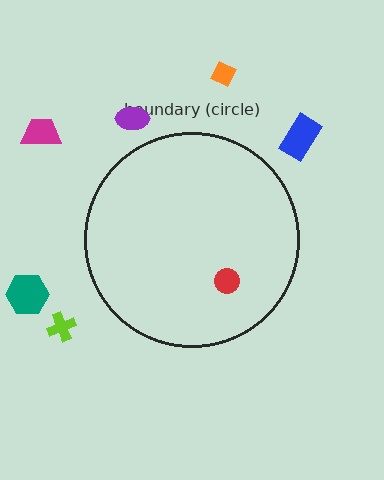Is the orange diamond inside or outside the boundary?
Outside.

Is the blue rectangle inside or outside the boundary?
Outside.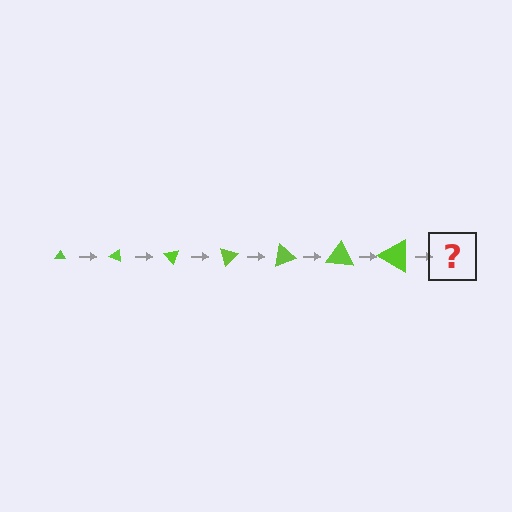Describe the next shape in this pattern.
It should be a triangle, larger than the previous one and rotated 175 degrees from the start.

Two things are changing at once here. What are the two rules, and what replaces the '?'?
The two rules are that the triangle grows larger each step and it rotates 25 degrees each step. The '?' should be a triangle, larger than the previous one and rotated 175 degrees from the start.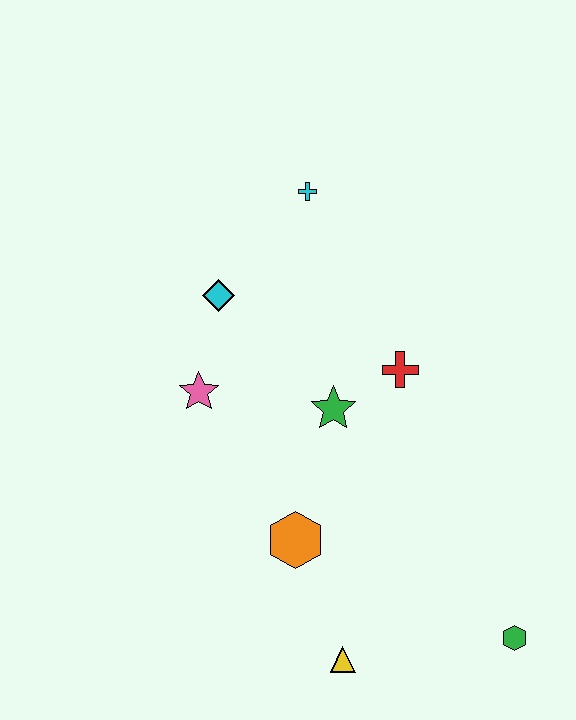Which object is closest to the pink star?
The cyan diamond is closest to the pink star.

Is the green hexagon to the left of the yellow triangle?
No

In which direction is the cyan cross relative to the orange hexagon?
The cyan cross is above the orange hexagon.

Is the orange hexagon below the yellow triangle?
No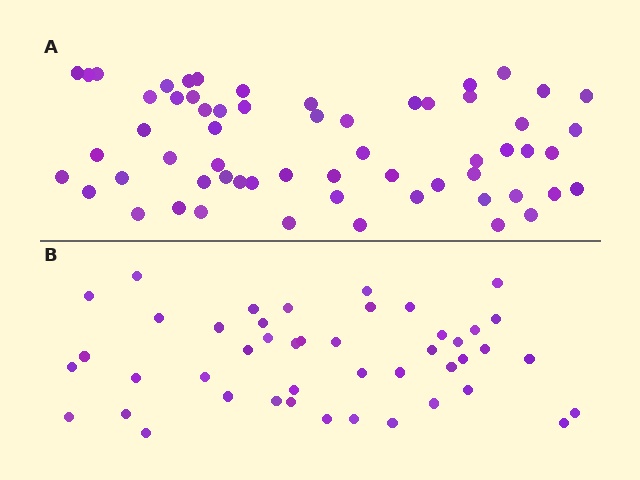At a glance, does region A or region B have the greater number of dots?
Region A (the top region) has more dots.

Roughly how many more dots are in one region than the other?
Region A has approximately 15 more dots than region B.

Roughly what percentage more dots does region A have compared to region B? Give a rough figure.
About 35% more.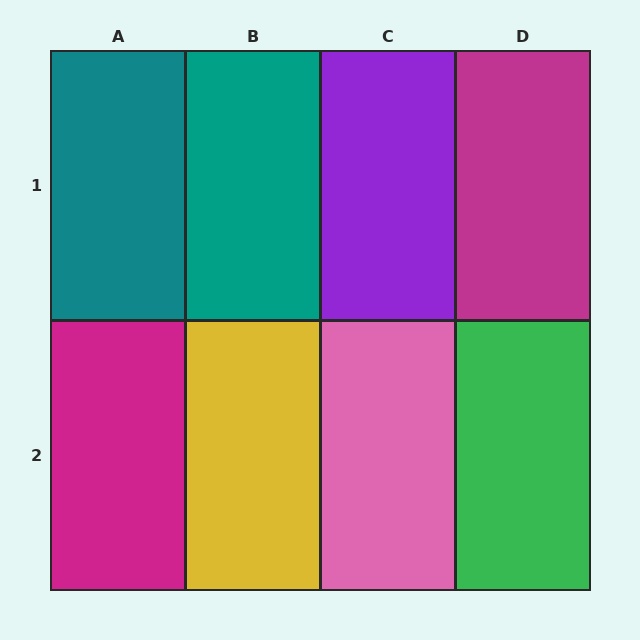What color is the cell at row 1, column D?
Magenta.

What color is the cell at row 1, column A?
Teal.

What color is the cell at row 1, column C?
Purple.